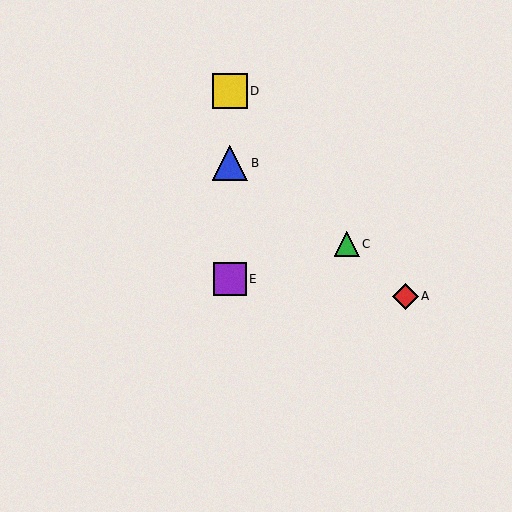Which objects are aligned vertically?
Objects B, D, E are aligned vertically.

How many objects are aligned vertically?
3 objects (B, D, E) are aligned vertically.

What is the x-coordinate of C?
Object C is at x≈347.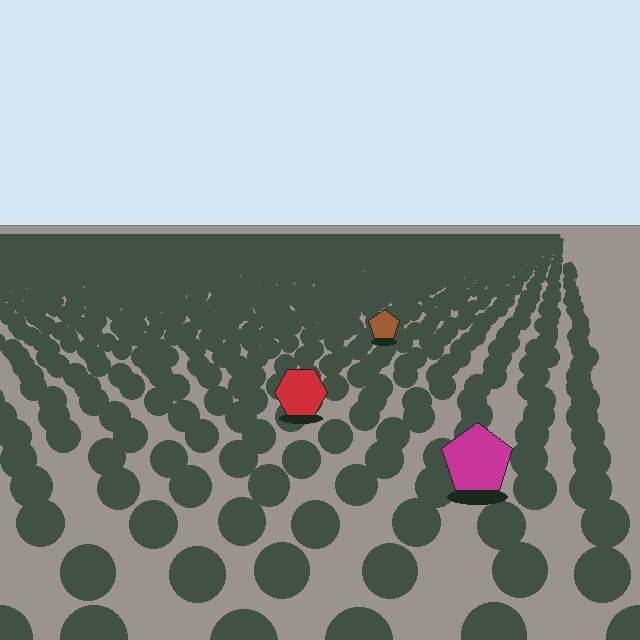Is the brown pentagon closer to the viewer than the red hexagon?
No. The red hexagon is closer — you can tell from the texture gradient: the ground texture is coarser near it.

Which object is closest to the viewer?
The magenta pentagon is closest. The texture marks near it are larger and more spread out.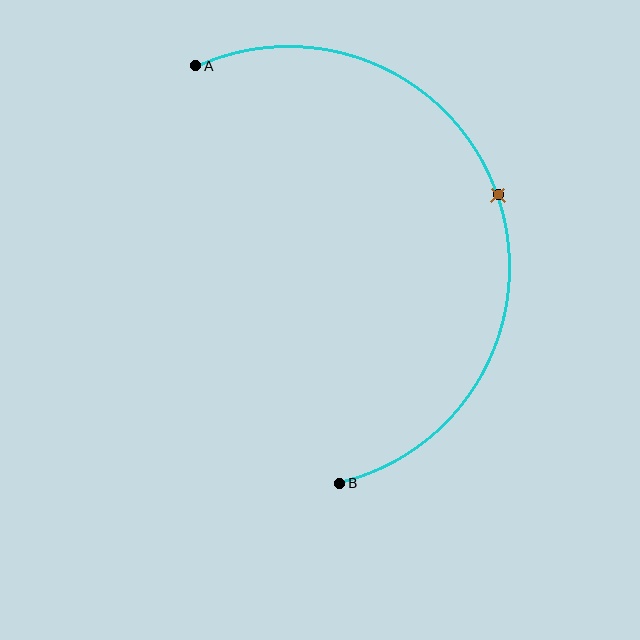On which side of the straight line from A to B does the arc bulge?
The arc bulges to the right of the straight line connecting A and B.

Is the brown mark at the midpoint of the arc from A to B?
Yes. The brown mark lies on the arc at equal arc-length from both A and B — it is the arc midpoint.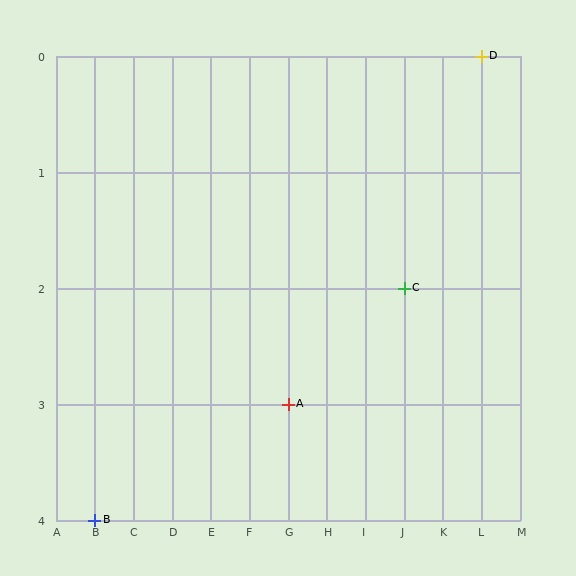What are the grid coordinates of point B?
Point B is at grid coordinates (B, 4).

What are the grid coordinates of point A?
Point A is at grid coordinates (G, 3).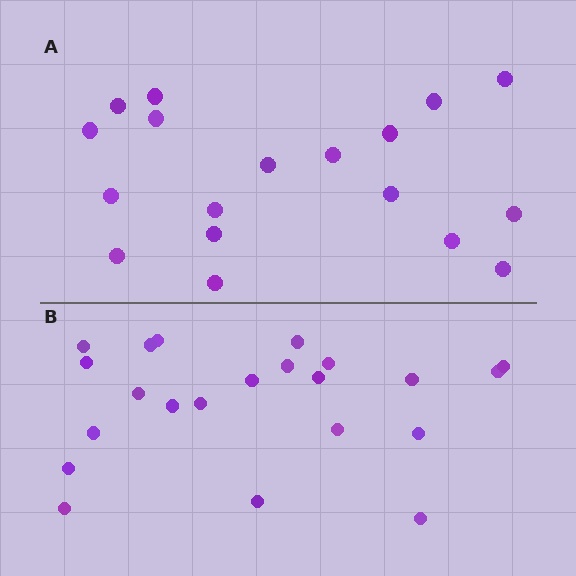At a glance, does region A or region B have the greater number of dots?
Region B (the bottom region) has more dots.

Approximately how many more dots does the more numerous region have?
Region B has about 4 more dots than region A.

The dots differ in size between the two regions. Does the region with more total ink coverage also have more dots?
No. Region A has more total ink coverage because its dots are larger, but region B actually contains more individual dots. Total area can be misleading — the number of items is what matters here.